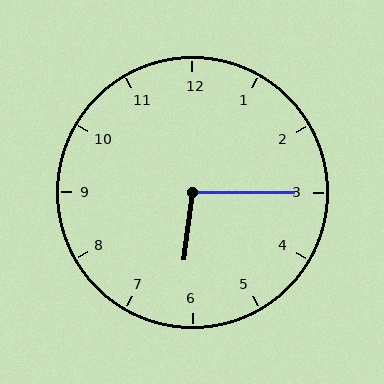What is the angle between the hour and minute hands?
Approximately 98 degrees.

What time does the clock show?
6:15.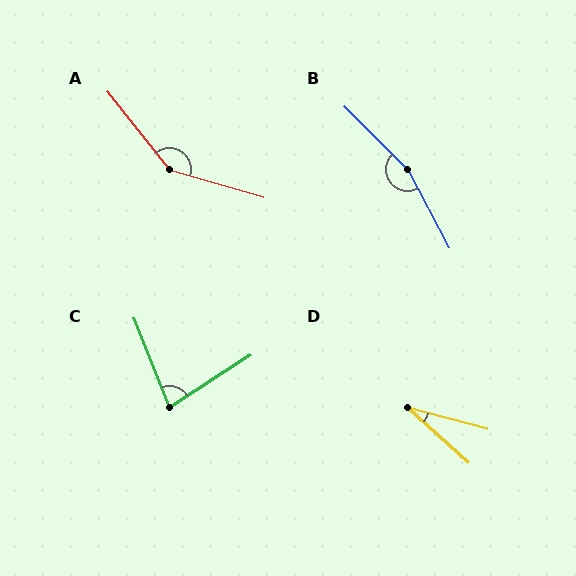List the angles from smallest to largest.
D (27°), C (79°), A (145°), B (163°).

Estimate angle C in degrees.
Approximately 79 degrees.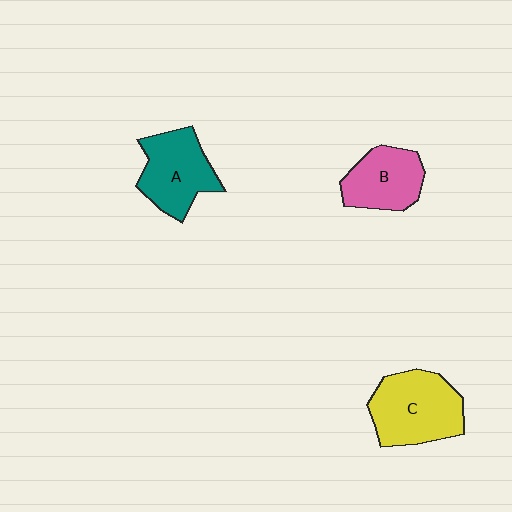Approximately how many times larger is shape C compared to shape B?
Approximately 1.4 times.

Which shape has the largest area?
Shape C (yellow).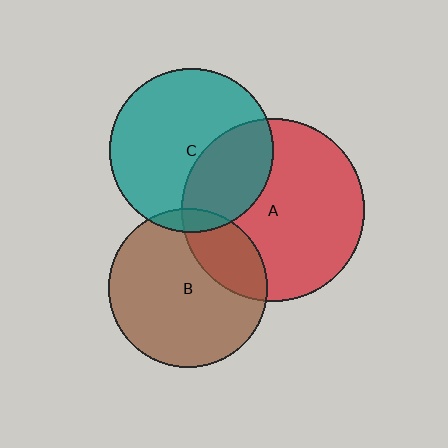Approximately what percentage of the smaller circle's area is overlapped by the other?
Approximately 5%.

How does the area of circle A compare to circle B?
Approximately 1.3 times.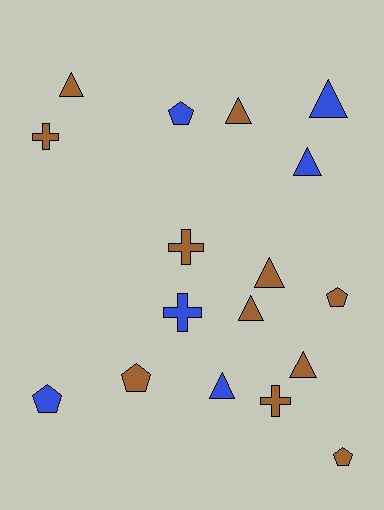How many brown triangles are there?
There are 5 brown triangles.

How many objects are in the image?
There are 17 objects.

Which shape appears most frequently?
Triangle, with 8 objects.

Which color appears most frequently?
Brown, with 11 objects.